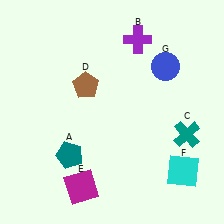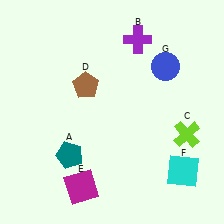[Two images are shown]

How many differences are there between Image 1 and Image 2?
There is 1 difference between the two images.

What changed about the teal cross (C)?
In Image 1, C is teal. In Image 2, it changed to lime.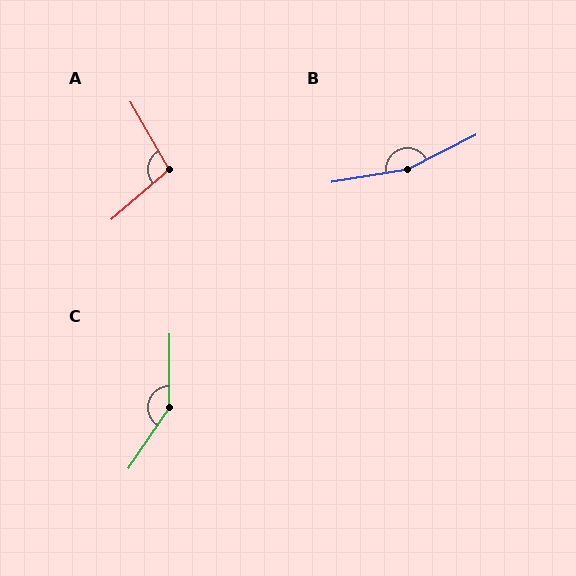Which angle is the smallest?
A, at approximately 102 degrees.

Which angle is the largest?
B, at approximately 163 degrees.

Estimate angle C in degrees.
Approximately 146 degrees.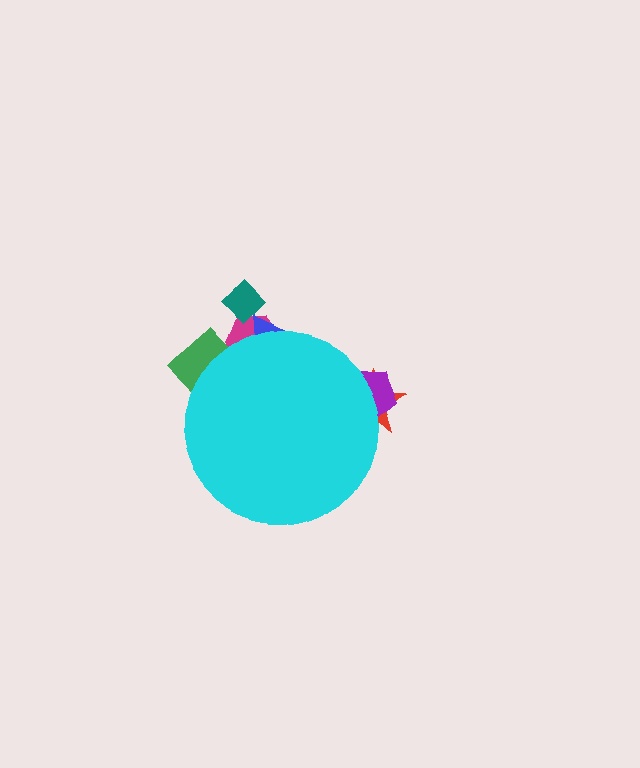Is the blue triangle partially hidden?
Yes, the blue triangle is partially hidden behind the cyan circle.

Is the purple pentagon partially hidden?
Yes, the purple pentagon is partially hidden behind the cyan circle.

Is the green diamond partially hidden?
Yes, the green diamond is partially hidden behind the cyan circle.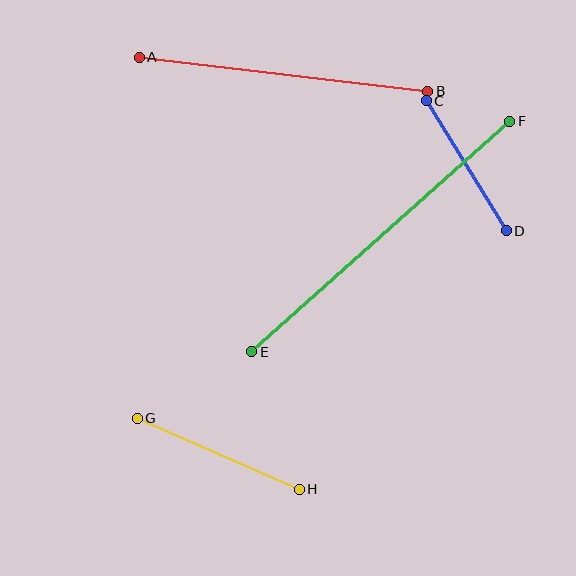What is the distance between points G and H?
The distance is approximately 177 pixels.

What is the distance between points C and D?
The distance is approximately 153 pixels.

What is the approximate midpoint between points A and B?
The midpoint is at approximately (283, 74) pixels.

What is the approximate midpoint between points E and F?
The midpoint is at approximately (381, 236) pixels.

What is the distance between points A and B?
The distance is approximately 291 pixels.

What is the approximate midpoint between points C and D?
The midpoint is at approximately (466, 166) pixels.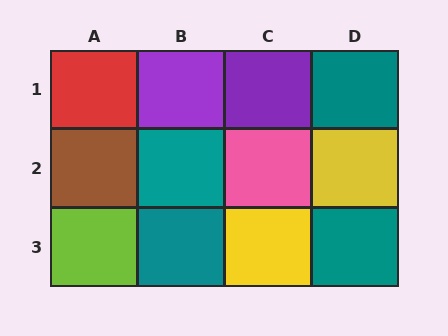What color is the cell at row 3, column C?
Yellow.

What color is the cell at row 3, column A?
Lime.